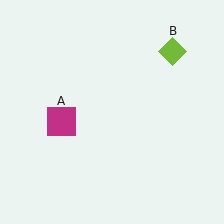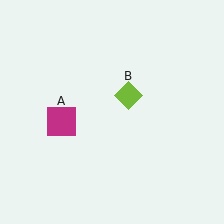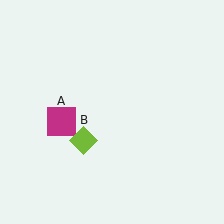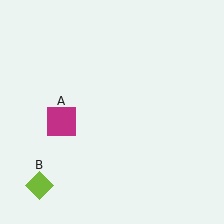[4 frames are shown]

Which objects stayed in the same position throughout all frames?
Magenta square (object A) remained stationary.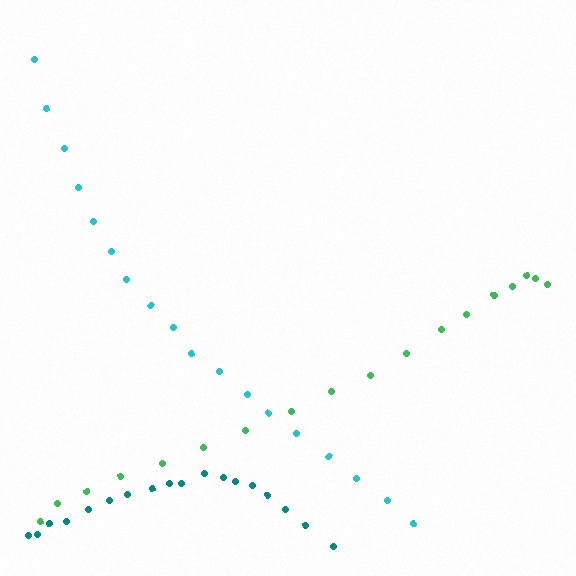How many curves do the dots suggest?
There are 3 distinct paths.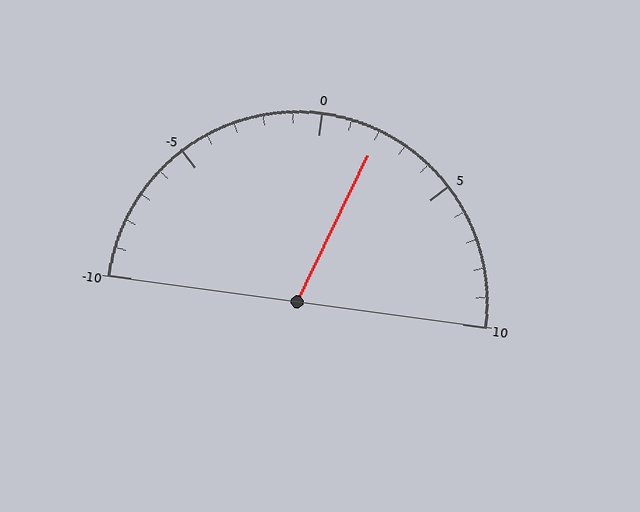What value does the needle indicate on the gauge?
The needle indicates approximately 2.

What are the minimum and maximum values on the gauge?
The gauge ranges from -10 to 10.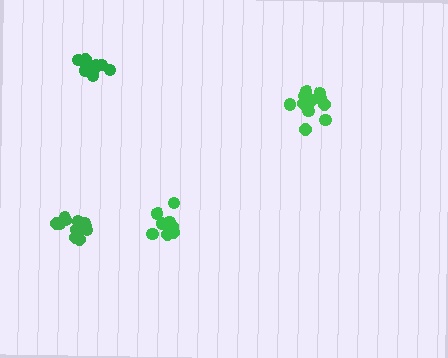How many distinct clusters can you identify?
There are 4 distinct clusters.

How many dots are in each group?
Group 1: 8 dots, Group 2: 12 dots, Group 3: 10 dots, Group 4: 12 dots (42 total).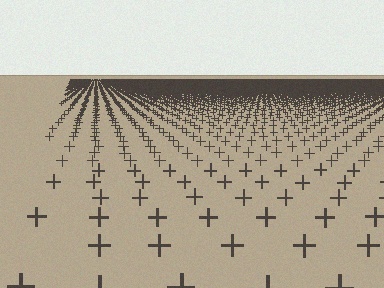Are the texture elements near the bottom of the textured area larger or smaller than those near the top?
Larger. Near the bottom, elements are closer to the viewer and appear at a bigger on-screen size.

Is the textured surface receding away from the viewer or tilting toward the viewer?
The surface is receding away from the viewer. Texture elements get smaller and denser toward the top.